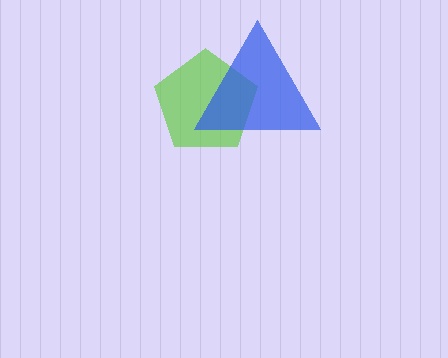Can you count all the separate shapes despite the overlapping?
Yes, there are 2 separate shapes.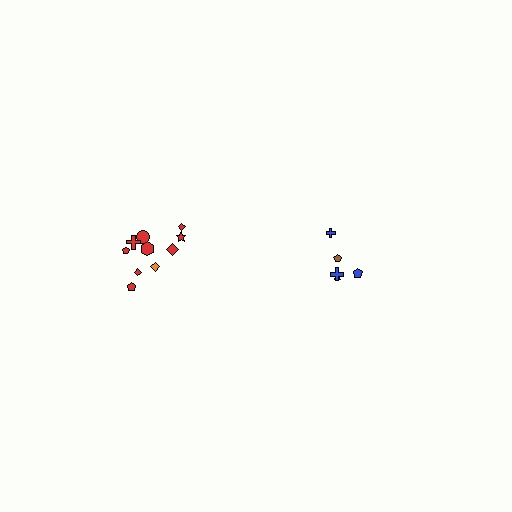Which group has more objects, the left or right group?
The left group.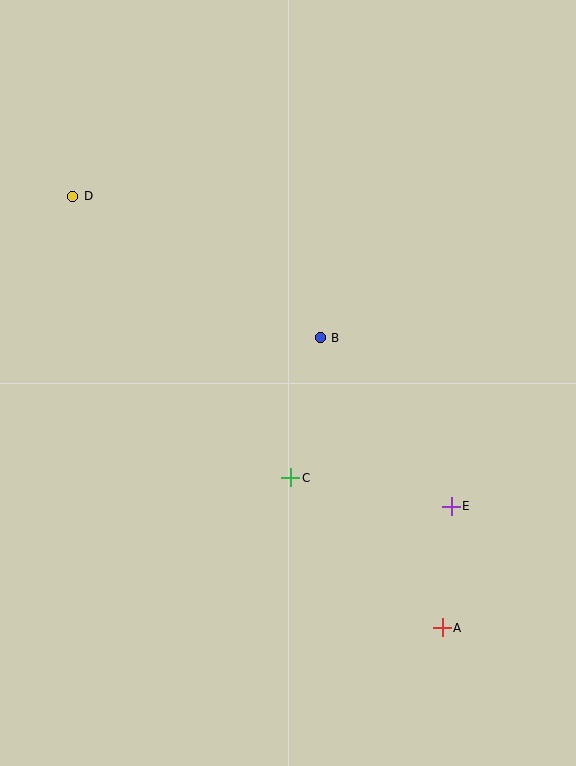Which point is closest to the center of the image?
Point B at (320, 338) is closest to the center.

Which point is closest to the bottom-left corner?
Point C is closest to the bottom-left corner.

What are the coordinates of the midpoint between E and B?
The midpoint between E and B is at (386, 422).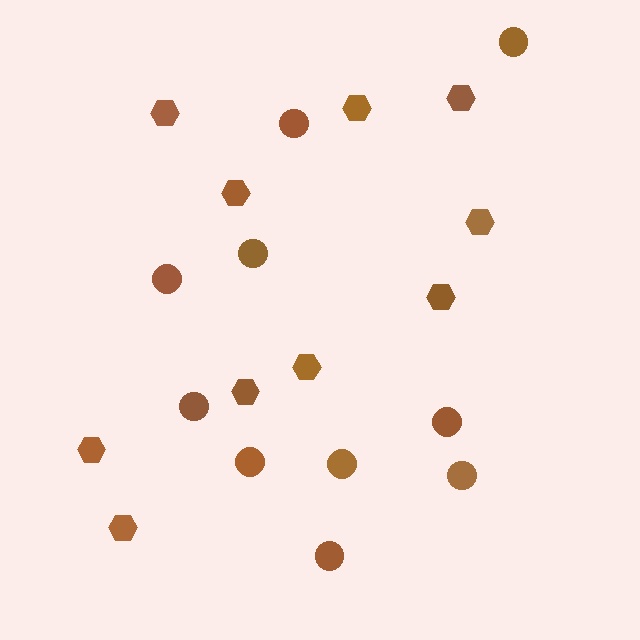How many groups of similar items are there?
There are 2 groups: one group of circles (10) and one group of hexagons (10).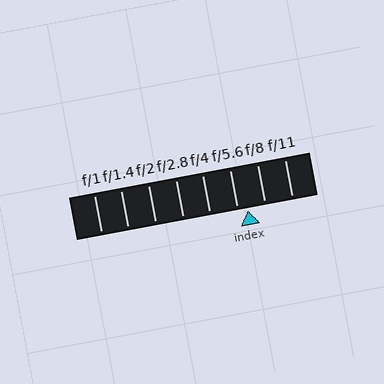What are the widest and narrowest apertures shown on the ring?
The widest aperture shown is f/1 and the narrowest is f/11.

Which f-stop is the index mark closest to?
The index mark is closest to f/5.6.